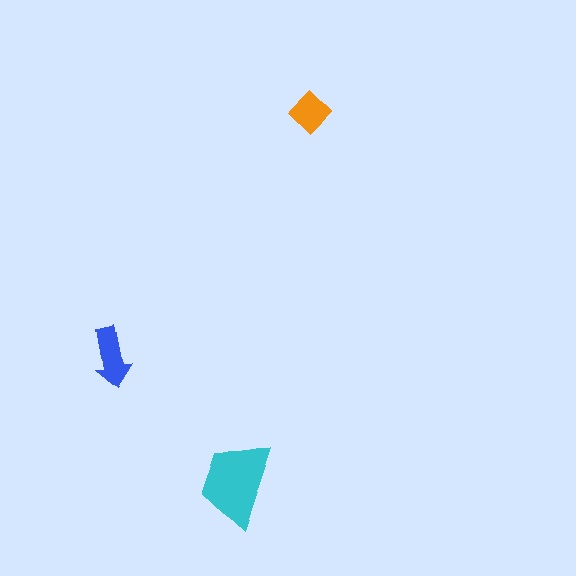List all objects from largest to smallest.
The cyan trapezoid, the blue arrow, the orange diamond.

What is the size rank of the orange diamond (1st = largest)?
3rd.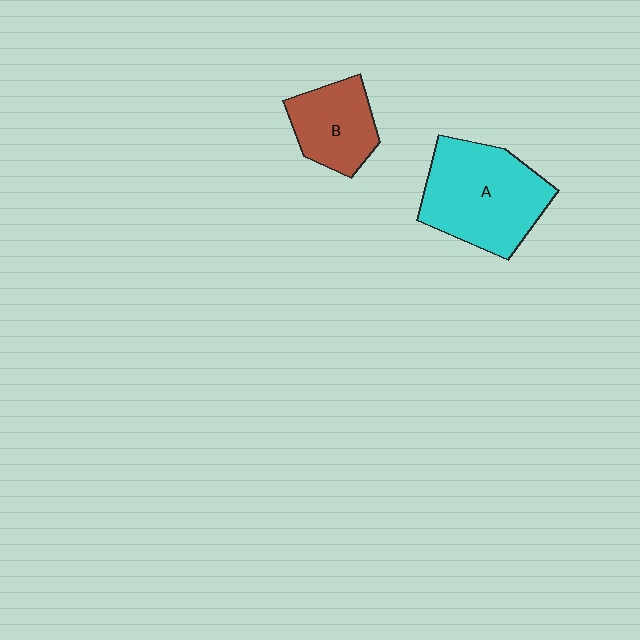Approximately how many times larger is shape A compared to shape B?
Approximately 1.7 times.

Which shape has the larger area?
Shape A (cyan).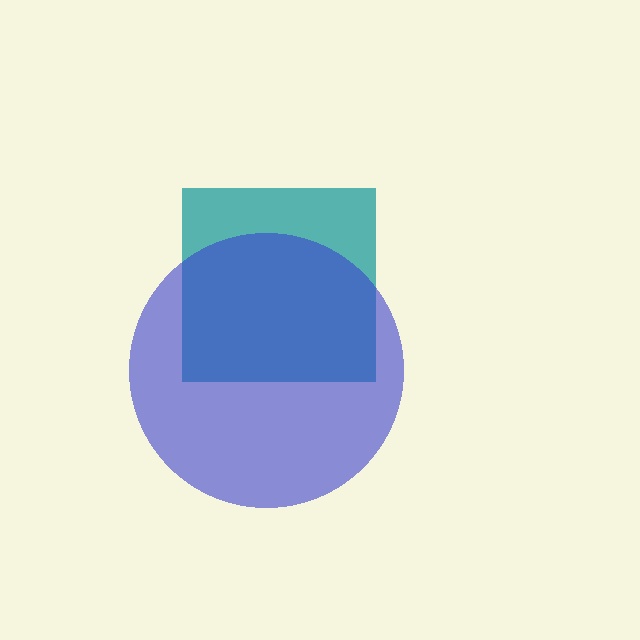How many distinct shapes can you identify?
There are 2 distinct shapes: a teal square, a blue circle.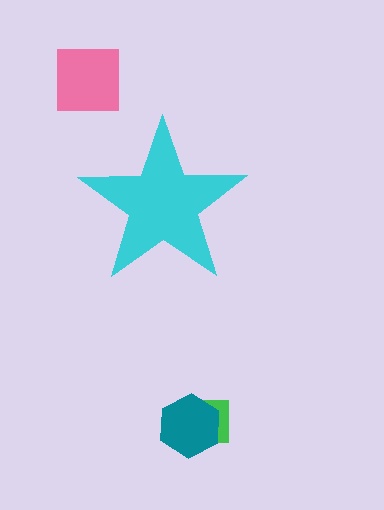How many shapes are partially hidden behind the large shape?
0 shapes are partially hidden.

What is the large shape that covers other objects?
A cyan star.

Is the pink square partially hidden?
No, the pink square is fully visible.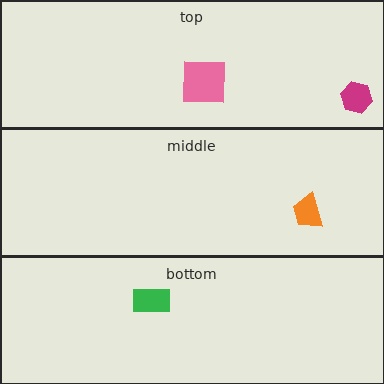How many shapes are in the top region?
2.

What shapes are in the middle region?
The orange trapezoid.